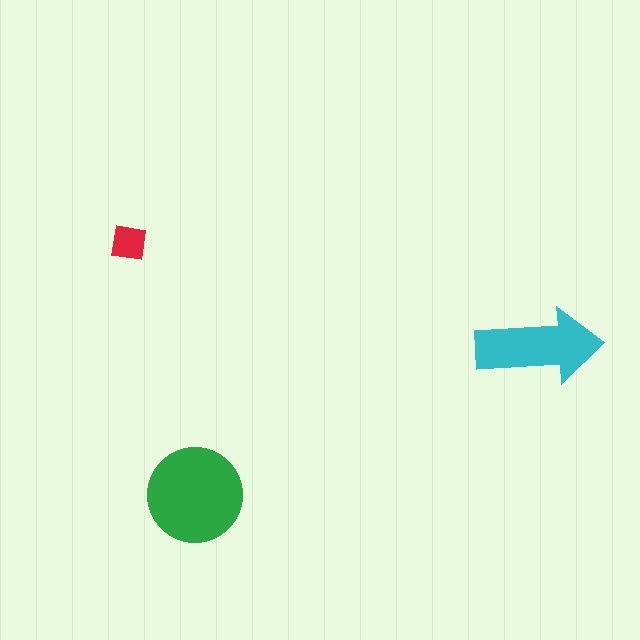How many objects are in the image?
There are 3 objects in the image.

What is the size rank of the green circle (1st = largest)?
1st.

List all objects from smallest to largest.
The red square, the cyan arrow, the green circle.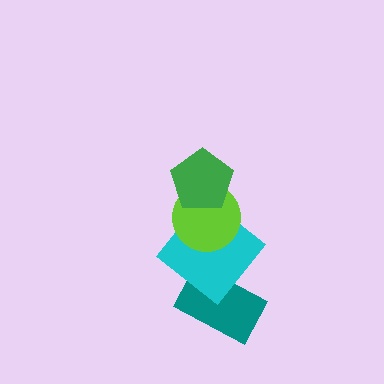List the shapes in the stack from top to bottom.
From top to bottom: the green pentagon, the lime circle, the cyan diamond, the teal rectangle.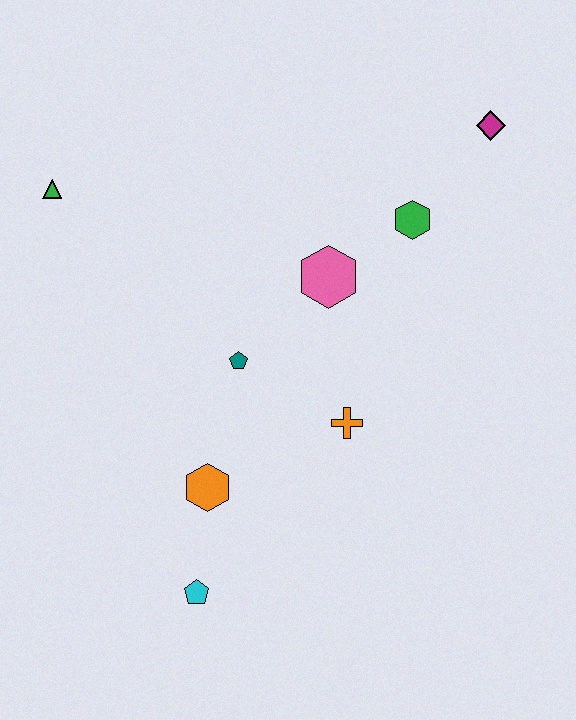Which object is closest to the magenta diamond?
The green hexagon is closest to the magenta diamond.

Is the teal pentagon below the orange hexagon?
No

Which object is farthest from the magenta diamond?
The cyan pentagon is farthest from the magenta diamond.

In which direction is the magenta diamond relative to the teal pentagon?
The magenta diamond is to the right of the teal pentagon.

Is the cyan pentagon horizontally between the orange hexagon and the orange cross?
No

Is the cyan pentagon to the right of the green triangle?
Yes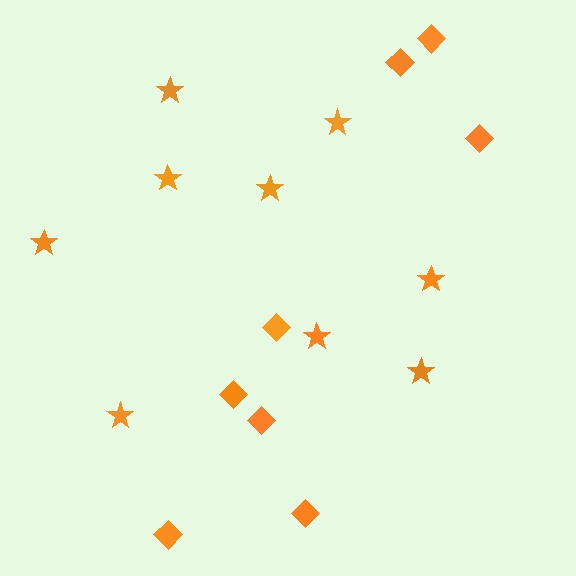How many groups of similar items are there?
There are 2 groups: one group of stars (9) and one group of diamonds (8).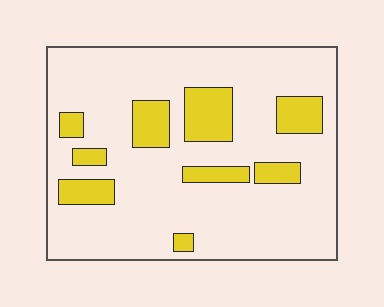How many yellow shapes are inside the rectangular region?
9.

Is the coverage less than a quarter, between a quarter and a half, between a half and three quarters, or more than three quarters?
Less than a quarter.